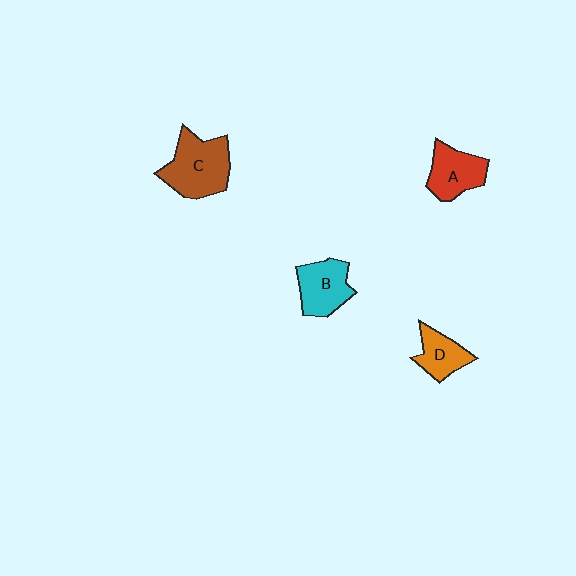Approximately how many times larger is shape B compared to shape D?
Approximately 1.3 times.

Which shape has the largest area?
Shape C (brown).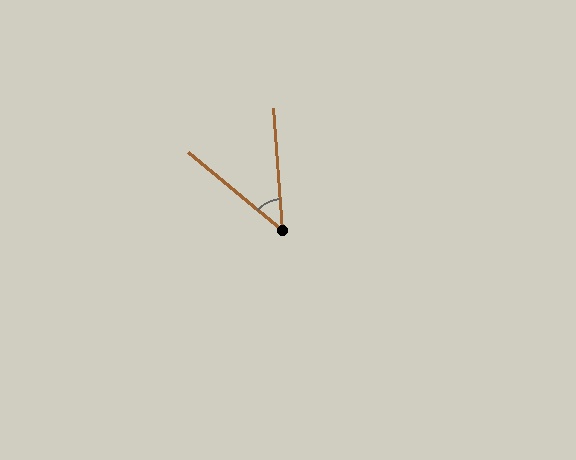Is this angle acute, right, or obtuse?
It is acute.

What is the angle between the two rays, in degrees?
Approximately 46 degrees.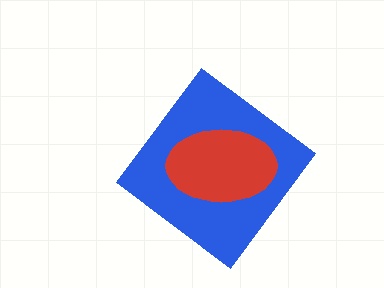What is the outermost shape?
The blue diamond.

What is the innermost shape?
The red ellipse.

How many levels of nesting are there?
2.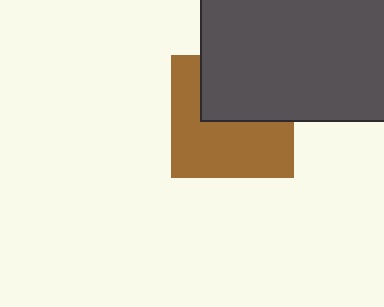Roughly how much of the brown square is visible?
About half of it is visible (roughly 58%).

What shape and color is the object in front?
The object in front is a dark gray rectangle.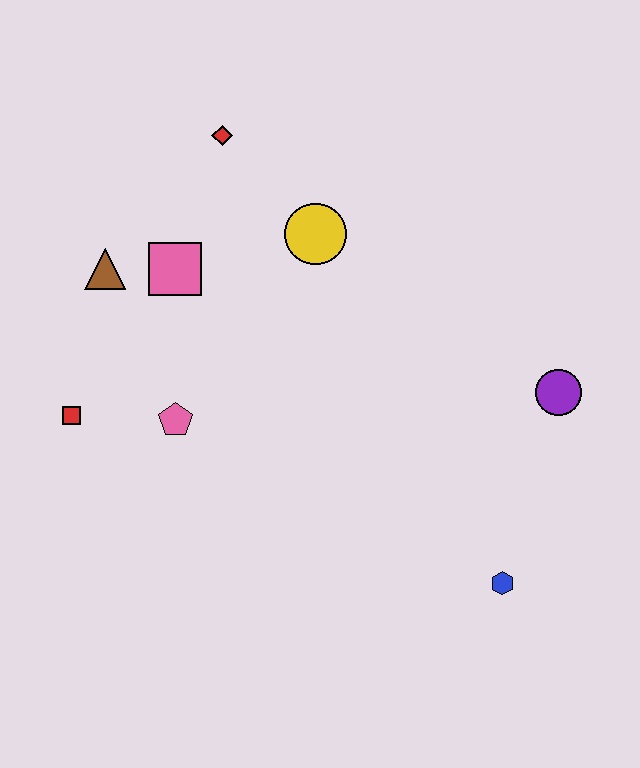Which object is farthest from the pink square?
The blue hexagon is farthest from the pink square.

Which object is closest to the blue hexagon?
The purple circle is closest to the blue hexagon.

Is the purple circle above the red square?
Yes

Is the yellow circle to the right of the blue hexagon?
No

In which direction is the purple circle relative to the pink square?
The purple circle is to the right of the pink square.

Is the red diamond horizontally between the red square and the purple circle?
Yes